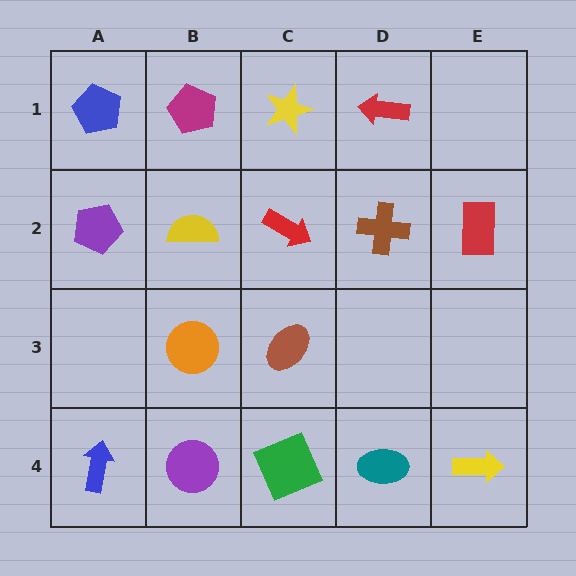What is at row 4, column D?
A teal ellipse.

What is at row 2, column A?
A purple pentagon.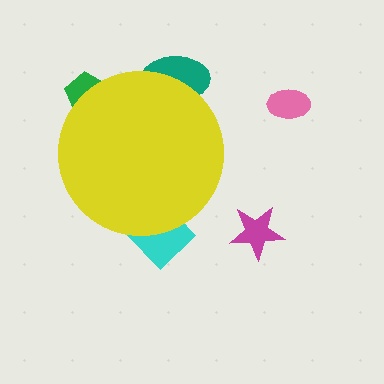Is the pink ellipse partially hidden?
No, the pink ellipse is fully visible.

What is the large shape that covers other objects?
A yellow circle.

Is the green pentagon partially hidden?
Yes, the green pentagon is partially hidden behind the yellow circle.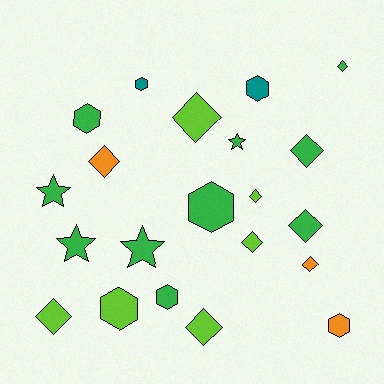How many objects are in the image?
There are 21 objects.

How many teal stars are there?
There are no teal stars.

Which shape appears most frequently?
Diamond, with 10 objects.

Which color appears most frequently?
Green, with 10 objects.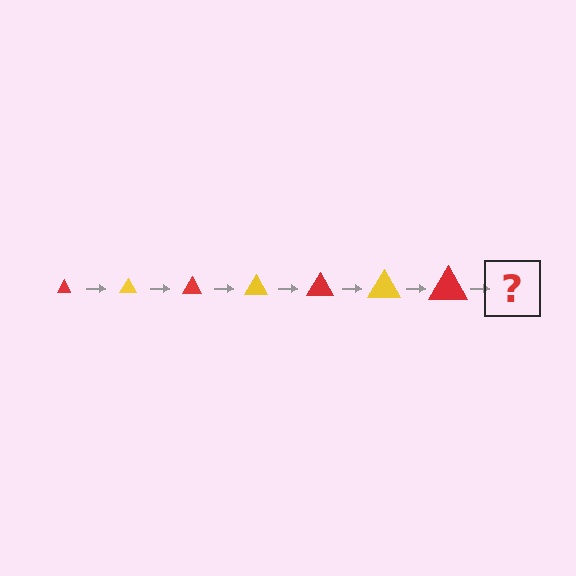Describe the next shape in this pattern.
It should be a yellow triangle, larger than the previous one.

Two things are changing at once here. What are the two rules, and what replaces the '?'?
The two rules are that the triangle grows larger each step and the color cycles through red and yellow. The '?' should be a yellow triangle, larger than the previous one.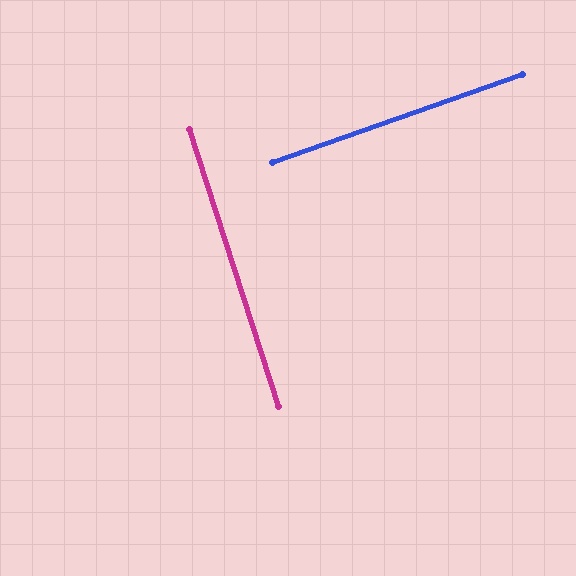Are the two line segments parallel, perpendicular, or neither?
Perpendicular — they meet at approximately 89°.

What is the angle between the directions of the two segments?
Approximately 89 degrees.